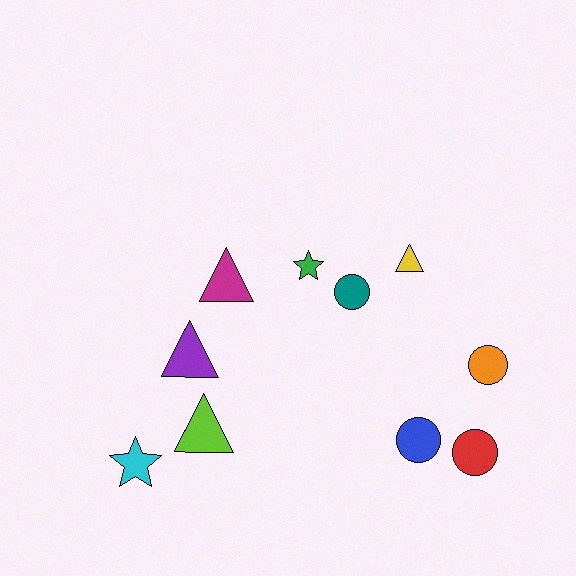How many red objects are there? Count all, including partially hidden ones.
There is 1 red object.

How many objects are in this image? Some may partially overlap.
There are 10 objects.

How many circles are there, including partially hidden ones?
There are 4 circles.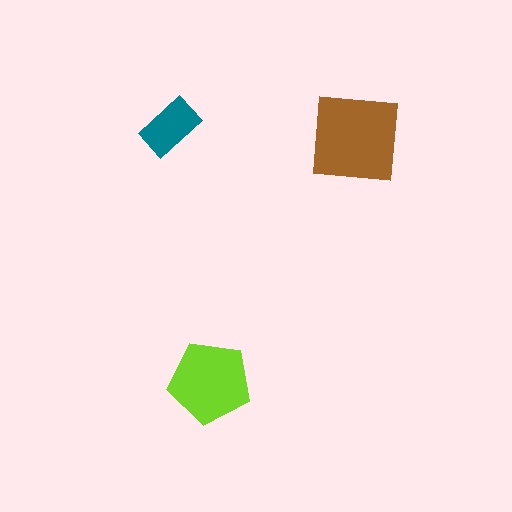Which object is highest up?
The teal rectangle is topmost.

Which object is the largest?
The brown square.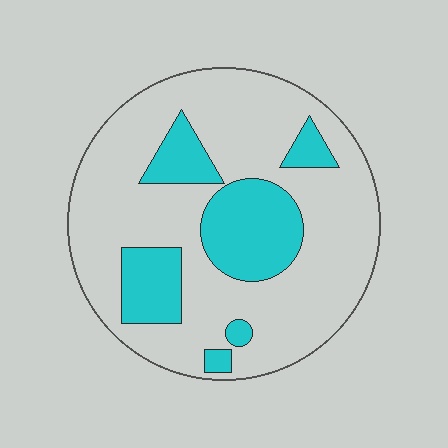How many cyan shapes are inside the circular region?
6.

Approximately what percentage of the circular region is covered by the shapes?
Approximately 25%.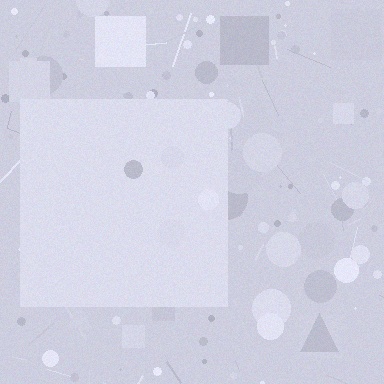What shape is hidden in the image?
A square is hidden in the image.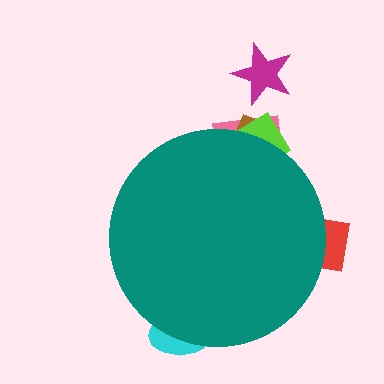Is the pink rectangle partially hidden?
Yes, the pink rectangle is partially hidden behind the teal circle.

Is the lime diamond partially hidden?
Yes, the lime diamond is partially hidden behind the teal circle.